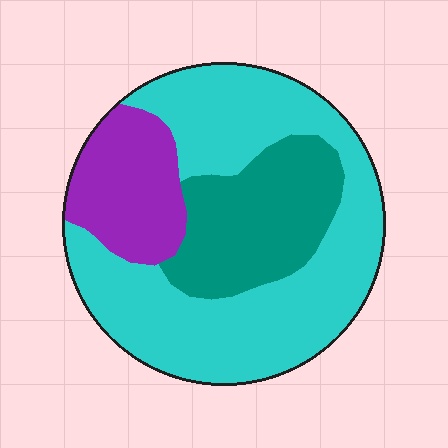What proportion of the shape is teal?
Teal takes up less than a quarter of the shape.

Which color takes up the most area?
Cyan, at roughly 60%.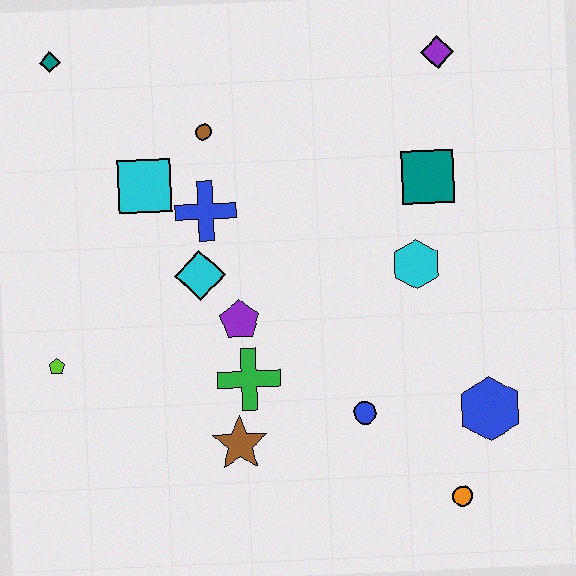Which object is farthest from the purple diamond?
The lime pentagon is farthest from the purple diamond.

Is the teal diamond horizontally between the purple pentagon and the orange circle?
No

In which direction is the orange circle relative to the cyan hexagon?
The orange circle is below the cyan hexagon.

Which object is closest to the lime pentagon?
The cyan diamond is closest to the lime pentagon.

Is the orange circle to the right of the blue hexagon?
No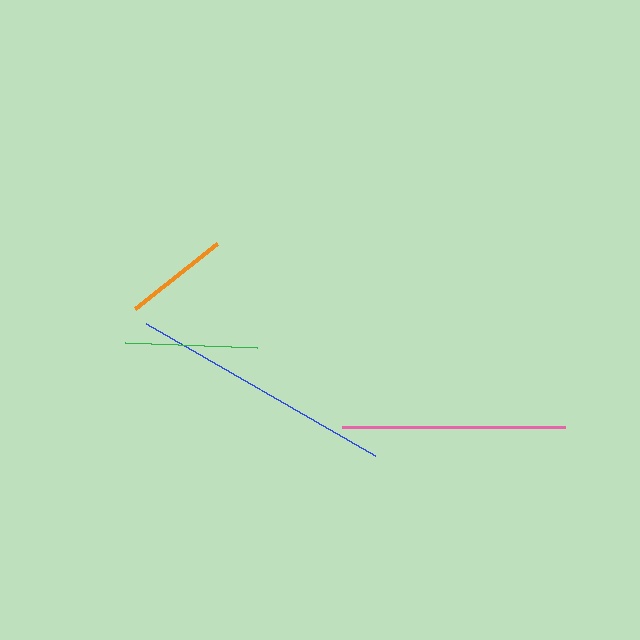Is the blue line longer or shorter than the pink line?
The blue line is longer than the pink line.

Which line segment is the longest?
The blue line is the longest at approximately 264 pixels.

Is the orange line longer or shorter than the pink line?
The pink line is longer than the orange line.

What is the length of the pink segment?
The pink segment is approximately 224 pixels long.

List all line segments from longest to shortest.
From longest to shortest: blue, pink, green, orange.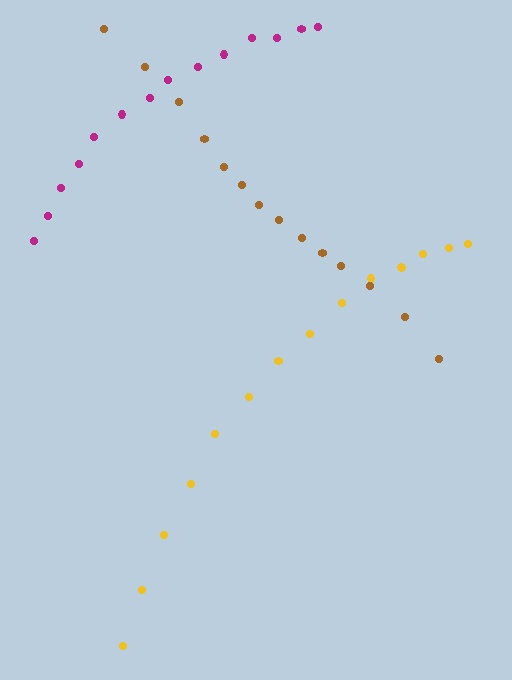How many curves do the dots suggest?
There are 3 distinct paths.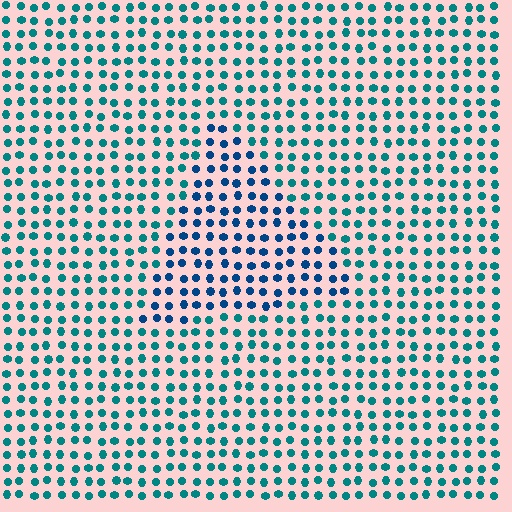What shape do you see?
I see a triangle.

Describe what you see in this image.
The image is filled with small teal elements in a uniform arrangement. A triangle-shaped region is visible where the elements are tinted to a slightly different hue, forming a subtle color boundary.